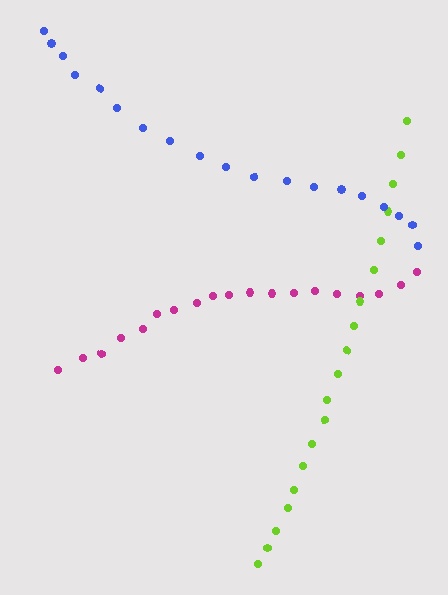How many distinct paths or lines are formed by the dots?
There are 3 distinct paths.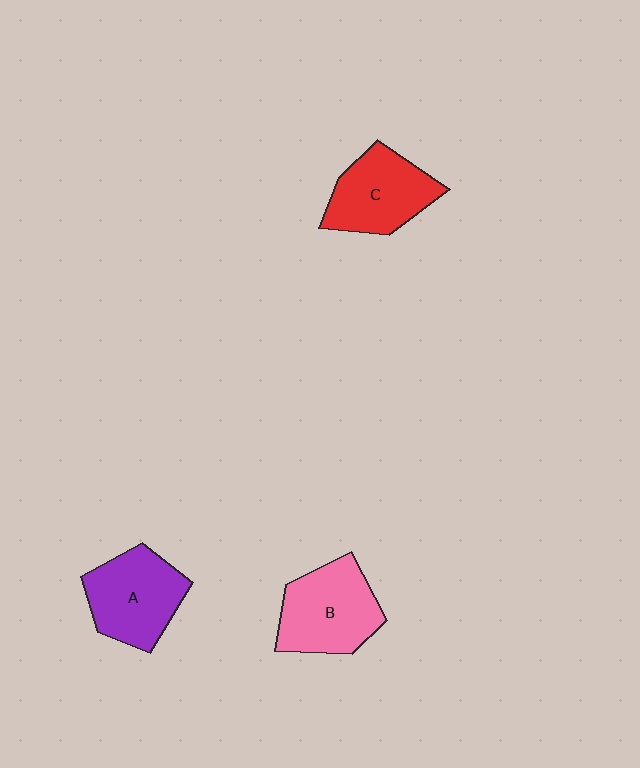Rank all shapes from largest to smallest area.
From largest to smallest: B (pink), A (purple), C (red).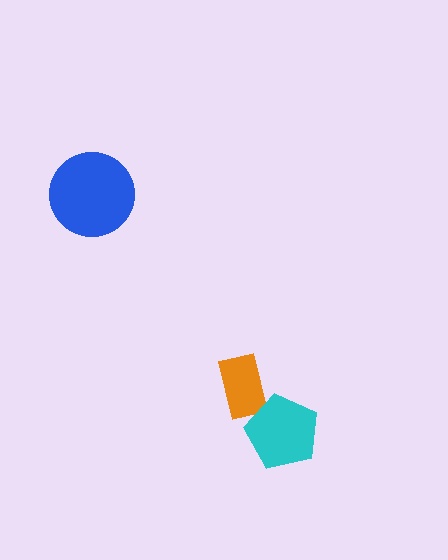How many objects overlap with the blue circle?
0 objects overlap with the blue circle.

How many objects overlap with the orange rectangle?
1 object overlaps with the orange rectangle.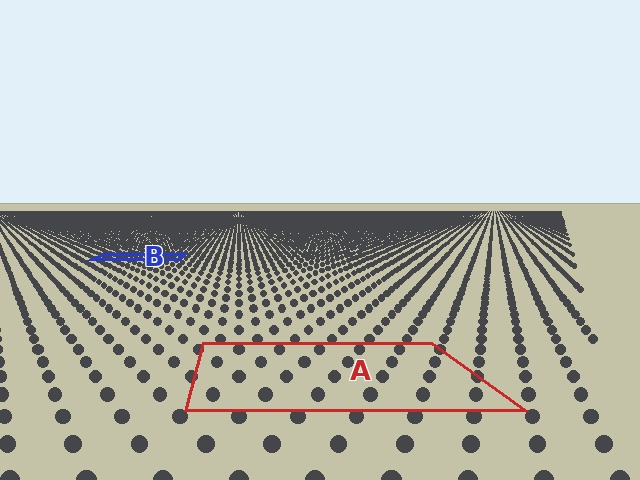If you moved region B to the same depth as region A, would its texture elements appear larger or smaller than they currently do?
They would appear larger. At a closer depth, the same texture elements are projected at a bigger on-screen size.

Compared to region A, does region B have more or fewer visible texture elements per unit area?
Region B has more texture elements per unit area — they are packed more densely because it is farther away.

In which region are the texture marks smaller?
The texture marks are smaller in region B, because it is farther away.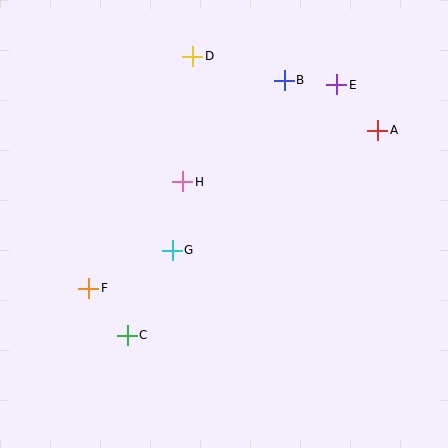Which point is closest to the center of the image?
Point G at (172, 250) is closest to the center.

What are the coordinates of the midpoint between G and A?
The midpoint between G and A is at (275, 190).